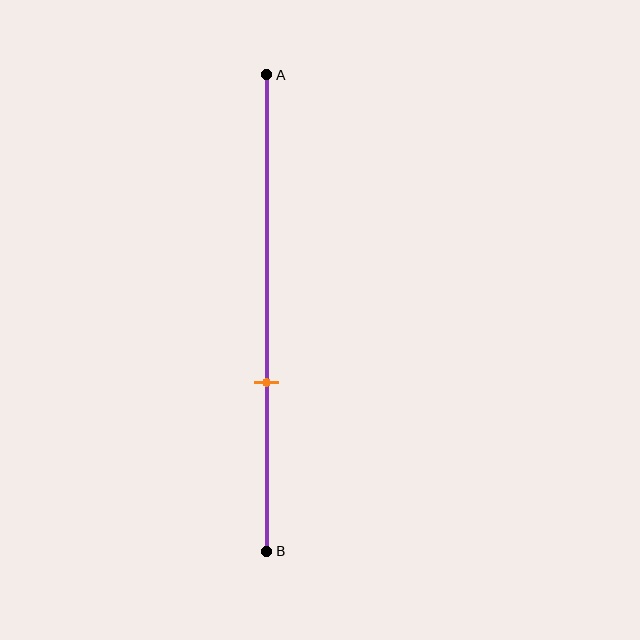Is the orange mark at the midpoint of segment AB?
No, the mark is at about 65% from A, not at the 50% midpoint.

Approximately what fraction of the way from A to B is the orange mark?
The orange mark is approximately 65% of the way from A to B.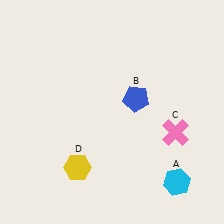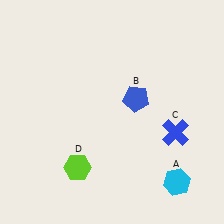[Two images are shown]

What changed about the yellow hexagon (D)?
In Image 1, D is yellow. In Image 2, it changed to lime.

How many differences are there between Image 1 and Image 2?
There are 2 differences between the two images.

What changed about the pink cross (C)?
In Image 1, C is pink. In Image 2, it changed to blue.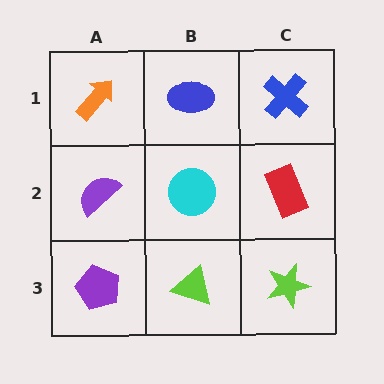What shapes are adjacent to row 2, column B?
A blue ellipse (row 1, column B), a lime triangle (row 3, column B), a purple semicircle (row 2, column A), a red rectangle (row 2, column C).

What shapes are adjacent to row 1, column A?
A purple semicircle (row 2, column A), a blue ellipse (row 1, column B).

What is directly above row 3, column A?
A purple semicircle.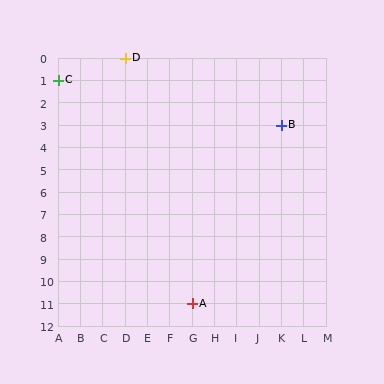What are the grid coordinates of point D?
Point D is at grid coordinates (D, 0).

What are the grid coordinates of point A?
Point A is at grid coordinates (G, 11).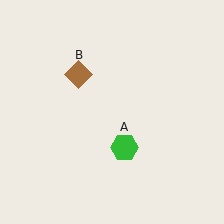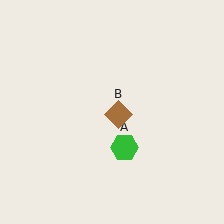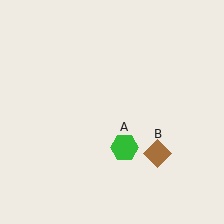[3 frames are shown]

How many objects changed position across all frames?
1 object changed position: brown diamond (object B).